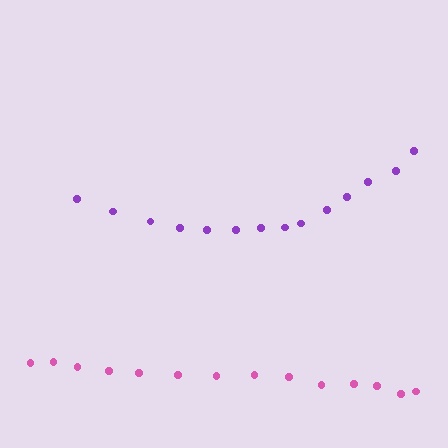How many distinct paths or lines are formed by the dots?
There are 2 distinct paths.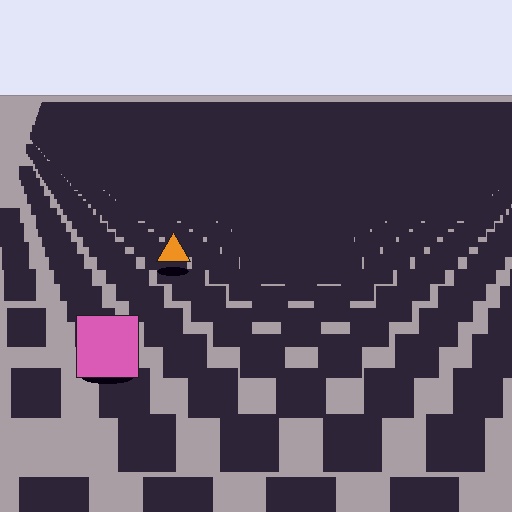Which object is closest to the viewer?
The pink square is closest. The texture marks near it are larger and more spread out.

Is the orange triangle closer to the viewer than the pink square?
No. The pink square is closer — you can tell from the texture gradient: the ground texture is coarser near it.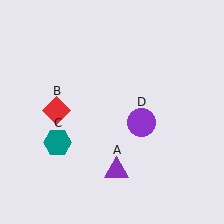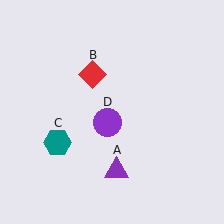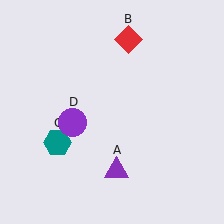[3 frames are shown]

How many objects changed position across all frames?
2 objects changed position: red diamond (object B), purple circle (object D).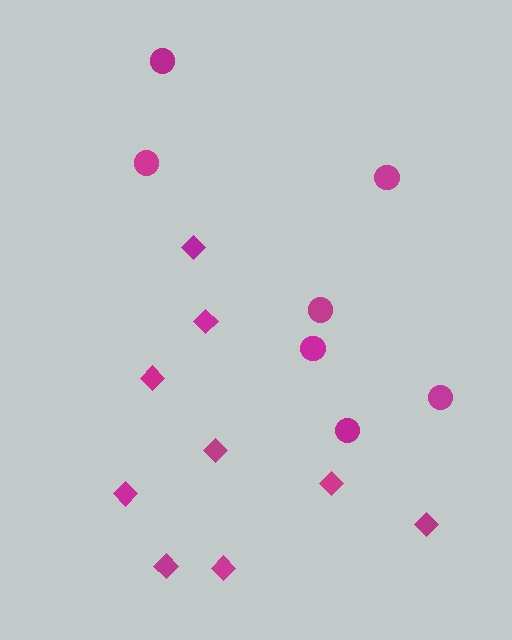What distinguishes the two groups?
There are 2 groups: one group of diamonds (9) and one group of circles (7).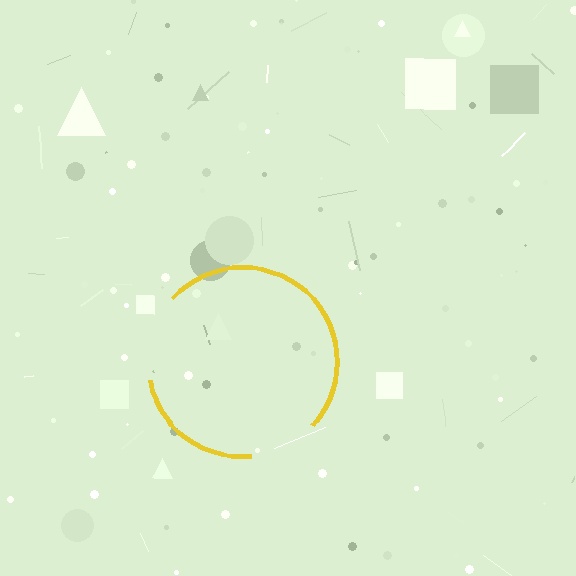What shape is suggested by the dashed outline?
The dashed outline suggests a circle.